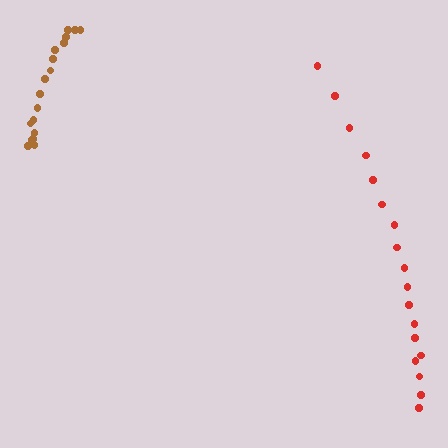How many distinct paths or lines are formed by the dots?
There are 2 distinct paths.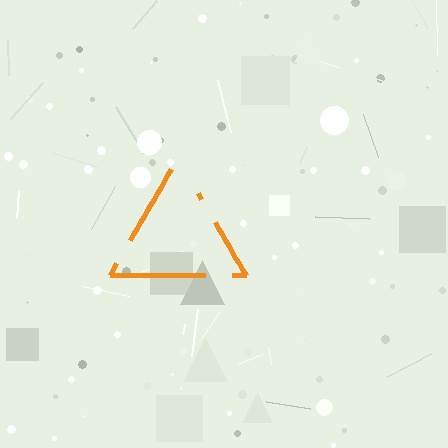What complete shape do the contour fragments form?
The contour fragments form a triangle.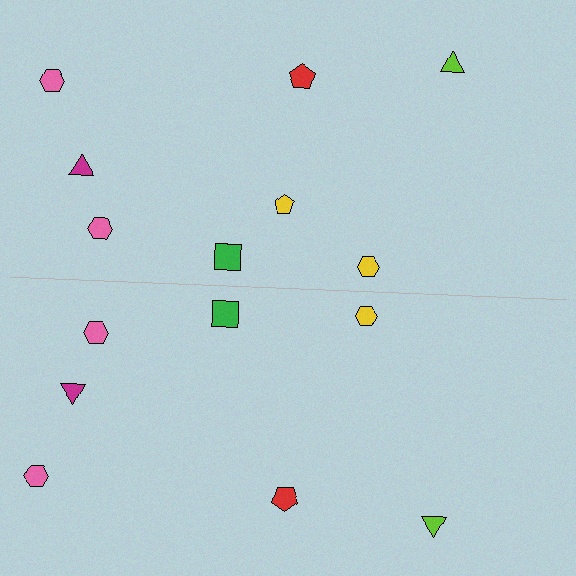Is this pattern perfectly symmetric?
No, the pattern is not perfectly symmetric. A yellow pentagon is missing from the bottom side.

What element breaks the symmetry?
A yellow pentagon is missing from the bottom side.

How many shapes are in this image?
There are 15 shapes in this image.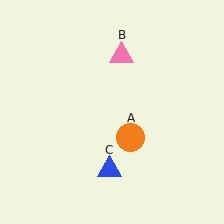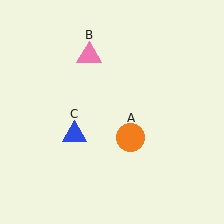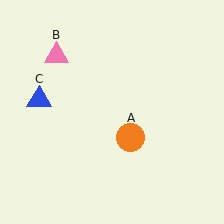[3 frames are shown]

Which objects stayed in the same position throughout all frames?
Orange circle (object A) remained stationary.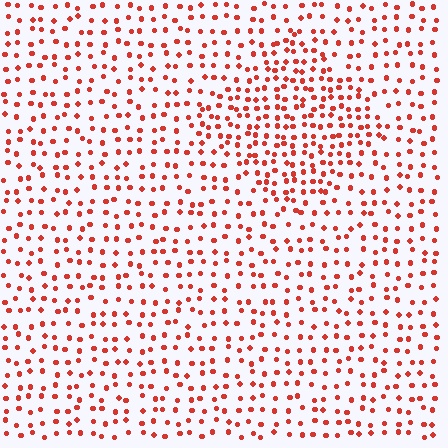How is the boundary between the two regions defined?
The boundary is defined by a change in element density (approximately 1.7x ratio). All elements are the same color, size, and shape.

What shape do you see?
I see a diamond.